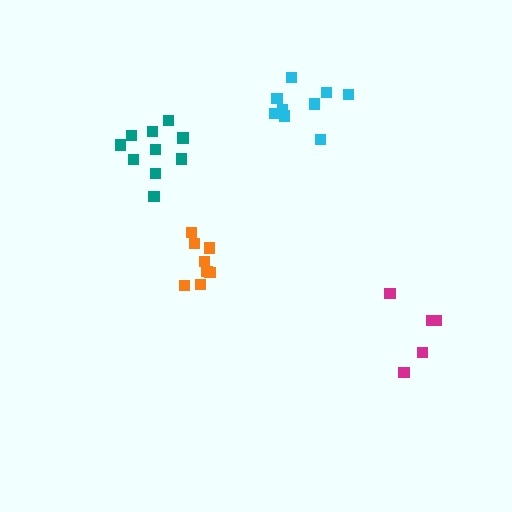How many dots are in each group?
Group 1: 5 dots, Group 2: 8 dots, Group 3: 9 dots, Group 4: 10 dots (32 total).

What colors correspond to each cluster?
The clusters are colored: magenta, orange, cyan, teal.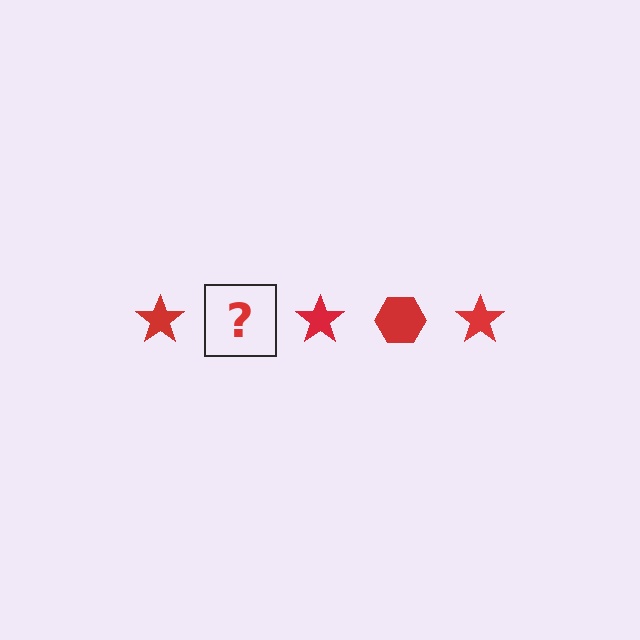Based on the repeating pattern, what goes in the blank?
The blank should be a red hexagon.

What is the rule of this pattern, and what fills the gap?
The rule is that the pattern cycles through star, hexagon shapes in red. The gap should be filled with a red hexagon.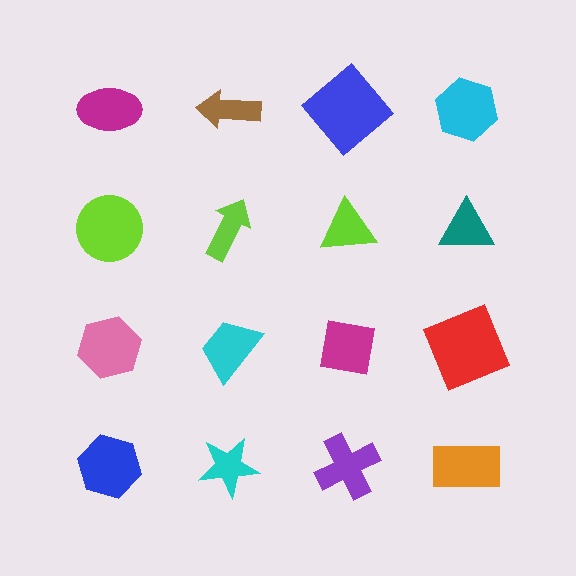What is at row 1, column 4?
A cyan hexagon.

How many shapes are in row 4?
4 shapes.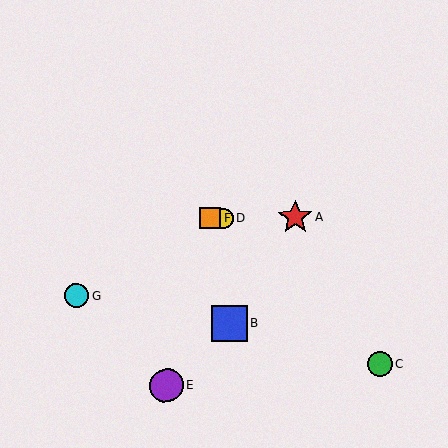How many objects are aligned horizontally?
3 objects (A, D, F) are aligned horizontally.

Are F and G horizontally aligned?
No, F is at y≈218 and G is at y≈296.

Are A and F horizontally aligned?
Yes, both are at y≈218.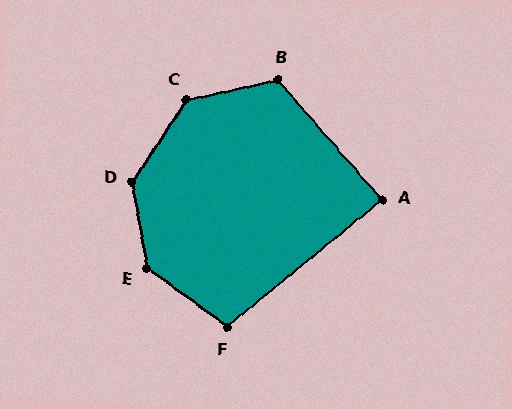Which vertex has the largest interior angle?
D, at approximately 137 degrees.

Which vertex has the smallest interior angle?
A, at approximately 88 degrees.